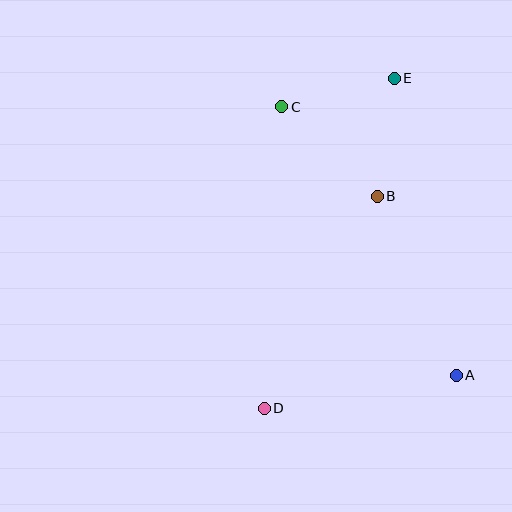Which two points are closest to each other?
Points C and E are closest to each other.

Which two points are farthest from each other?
Points D and E are farthest from each other.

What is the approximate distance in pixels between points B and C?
The distance between B and C is approximately 131 pixels.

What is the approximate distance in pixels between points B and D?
The distance between B and D is approximately 240 pixels.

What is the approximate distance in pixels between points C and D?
The distance between C and D is approximately 302 pixels.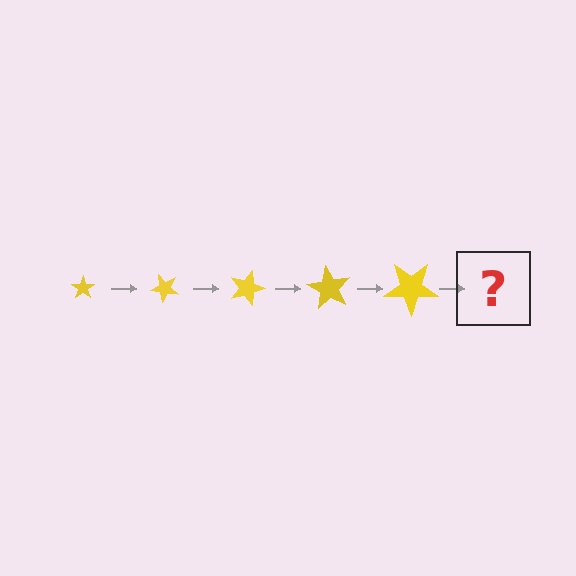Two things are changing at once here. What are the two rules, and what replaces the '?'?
The two rules are that the star grows larger each step and it rotates 45 degrees each step. The '?' should be a star, larger than the previous one and rotated 225 degrees from the start.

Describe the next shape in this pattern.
It should be a star, larger than the previous one and rotated 225 degrees from the start.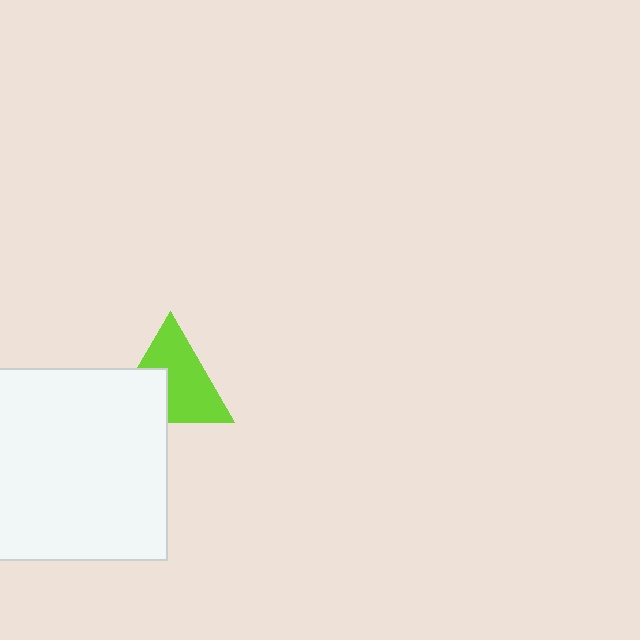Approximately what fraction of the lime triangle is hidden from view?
Roughly 35% of the lime triangle is hidden behind the white square.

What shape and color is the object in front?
The object in front is a white square.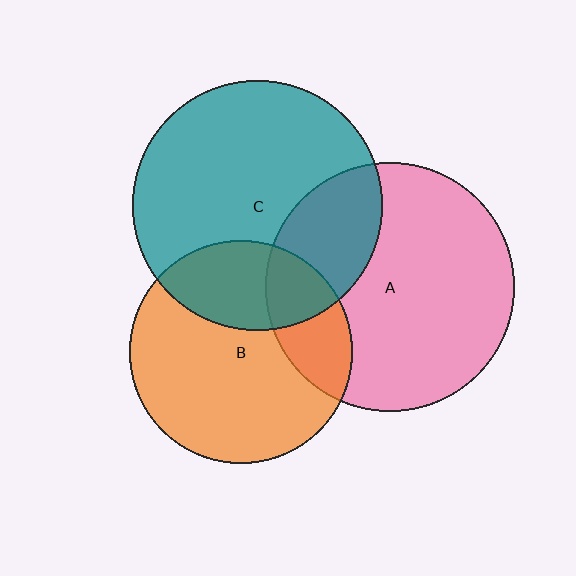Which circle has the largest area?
Circle C (teal).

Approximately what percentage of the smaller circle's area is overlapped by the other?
Approximately 25%.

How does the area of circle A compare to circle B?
Approximately 1.2 times.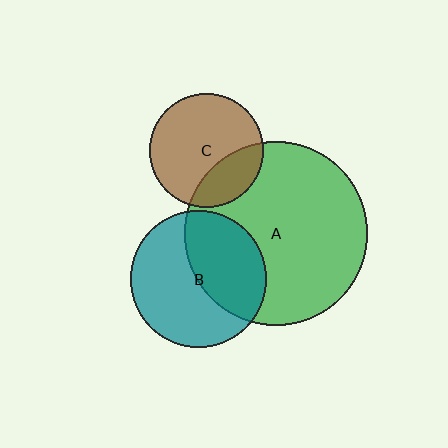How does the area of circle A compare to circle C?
Approximately 2.6 times.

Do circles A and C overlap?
Yes.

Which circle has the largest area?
Circle A (green).